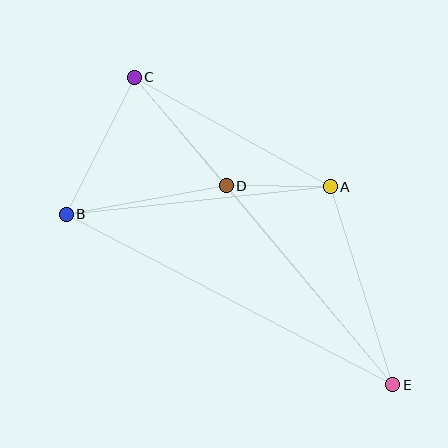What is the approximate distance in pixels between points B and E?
The distance between B and E is approximately 369 pixels.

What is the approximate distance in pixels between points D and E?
The distance between D and E is approximately 260 pixels.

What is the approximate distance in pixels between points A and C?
The distance between A and C is approximately 225 pixels.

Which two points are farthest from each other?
Points C and E are farthest from each other.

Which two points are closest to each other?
Points A and D are closest to each other.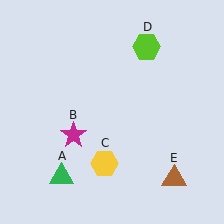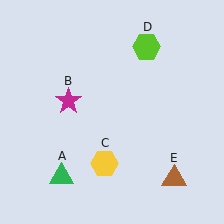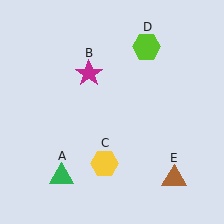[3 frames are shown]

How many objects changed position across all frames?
1 object changed position: magenta star (object B).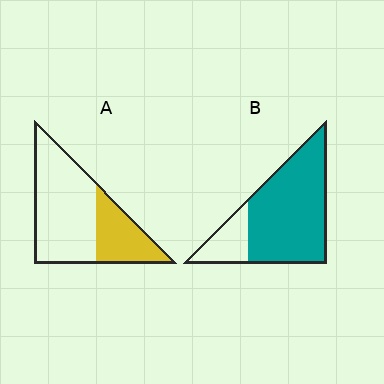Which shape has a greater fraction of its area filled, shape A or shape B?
Shape B.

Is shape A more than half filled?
No.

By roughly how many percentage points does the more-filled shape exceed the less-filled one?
By roughly 45 percentage points (B over A).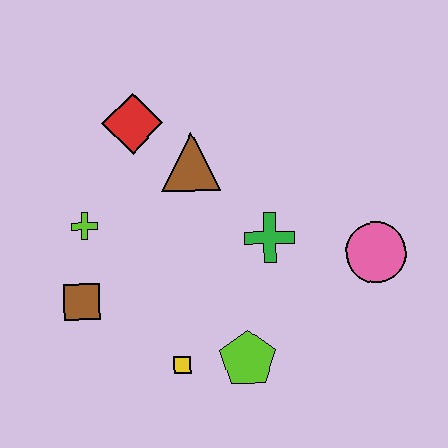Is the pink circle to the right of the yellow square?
Yes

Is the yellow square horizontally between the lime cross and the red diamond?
No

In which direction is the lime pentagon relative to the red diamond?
The lime pentagon is below the red diamond.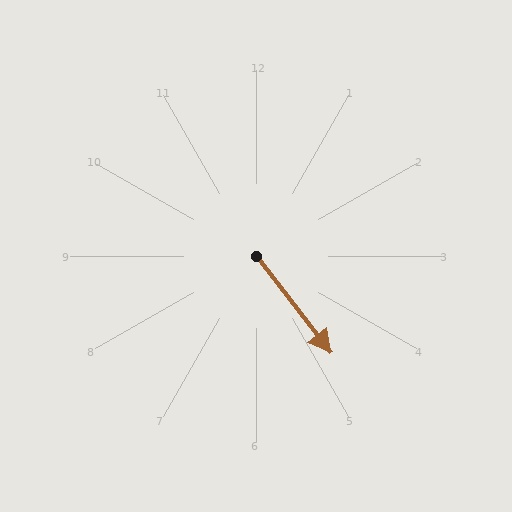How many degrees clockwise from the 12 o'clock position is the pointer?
Approximately 142 degrees.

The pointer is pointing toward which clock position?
Roughly 5 o'clock.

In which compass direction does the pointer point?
Southeast.